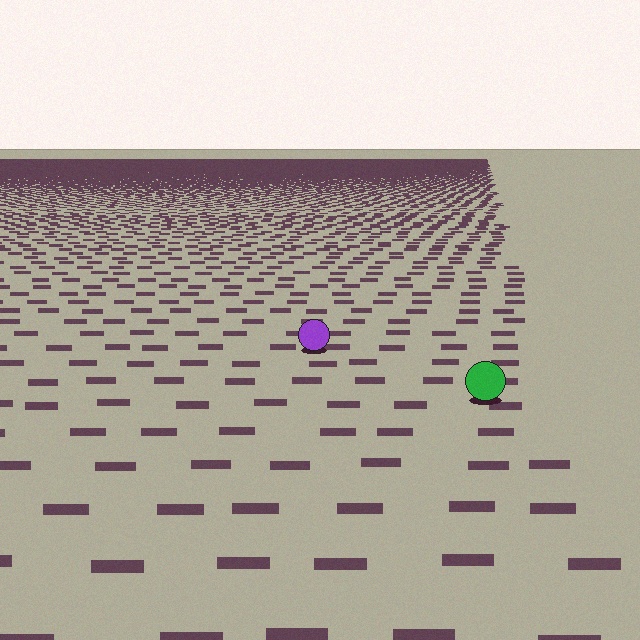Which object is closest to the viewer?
The green circle is closest. The texture marks near it are larger and more spread out.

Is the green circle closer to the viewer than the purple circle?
Yes. The green circle is closer — you can tell from the texture gradient: the ground texture is coarser near it.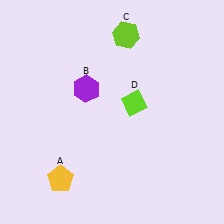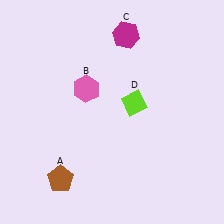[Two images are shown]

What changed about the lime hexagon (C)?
In Image 1, C is lime. In Image 2, it changed to magenta.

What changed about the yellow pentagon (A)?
In Image 1, A is yellow. In Image 2, it changed to brown.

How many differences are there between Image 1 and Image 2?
There are 3 differences between the two images.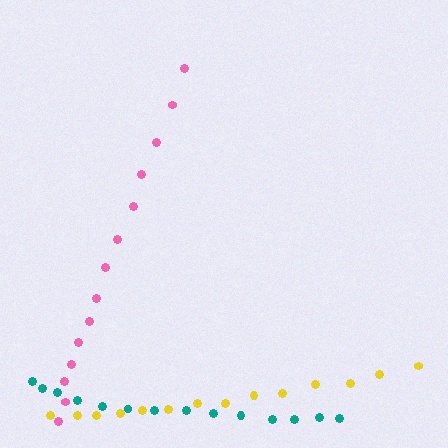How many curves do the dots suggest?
There are 3 distinct paths.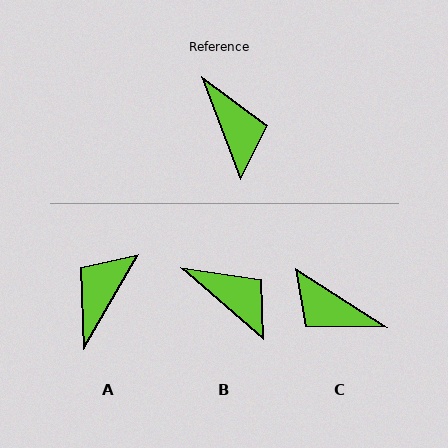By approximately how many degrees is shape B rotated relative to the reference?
Approximately 28 degrees counter-clockwise.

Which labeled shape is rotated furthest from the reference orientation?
C, about 143 degrees away.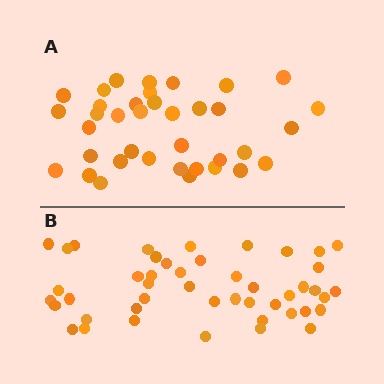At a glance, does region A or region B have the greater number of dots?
Region B (the bottom region) has more dots.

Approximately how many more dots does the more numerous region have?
Region B has roughly 8 or so more dots than region A.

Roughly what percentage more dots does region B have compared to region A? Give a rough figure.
About 25% more.